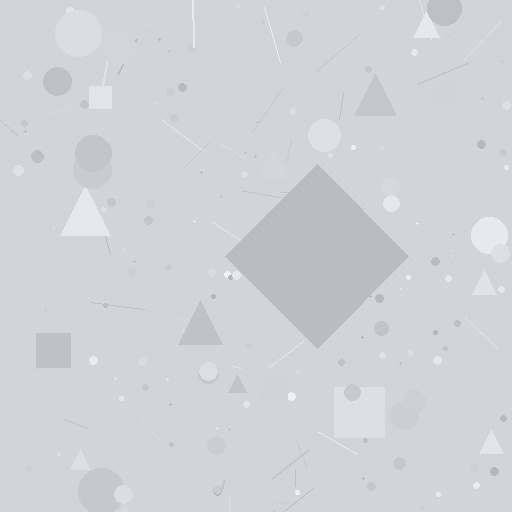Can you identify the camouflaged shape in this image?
The camouflaged shape is a diamond.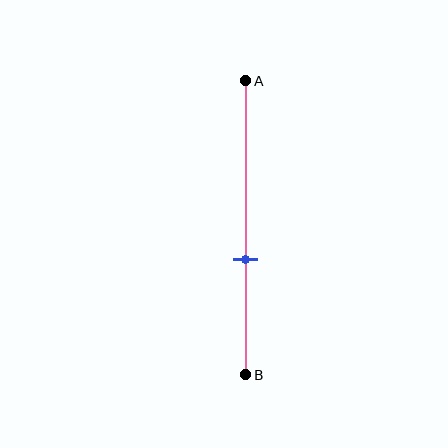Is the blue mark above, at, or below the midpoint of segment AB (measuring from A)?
The blue mark is below the midpoint of segment AB.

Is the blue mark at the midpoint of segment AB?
No, the mark is at about 60% from A, not at the 50% midpoint.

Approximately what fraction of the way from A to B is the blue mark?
The blue mark is approximately 60% of the way from A to B.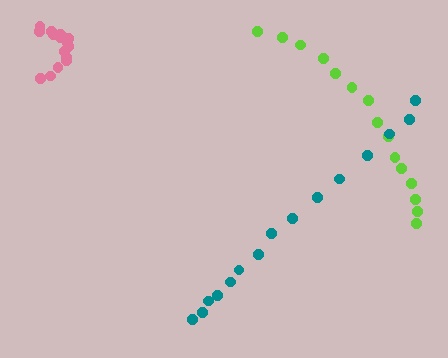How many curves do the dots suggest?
There are 3 distinct paths.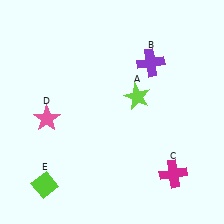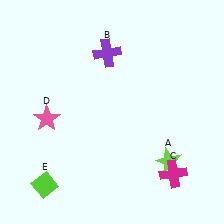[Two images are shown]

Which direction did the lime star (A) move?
The lime star (A) moved down.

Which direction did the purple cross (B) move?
The purple cross (B) moved left.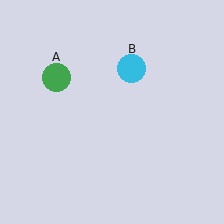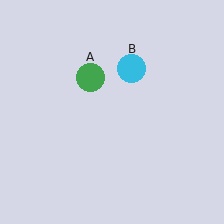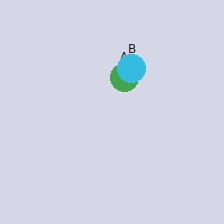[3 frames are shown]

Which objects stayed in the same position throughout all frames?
Cyan circle (object B) remained stationary.